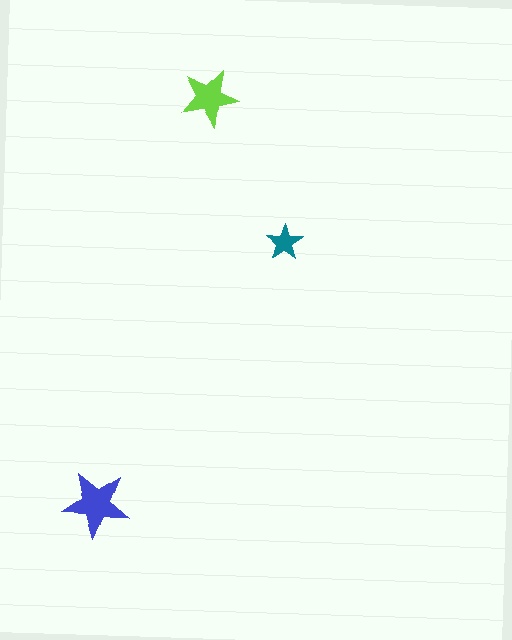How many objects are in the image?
There are 3 objects in the image.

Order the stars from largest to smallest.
the blue one, the lime one, the teal one.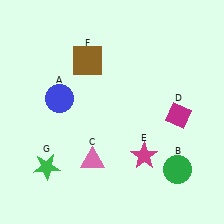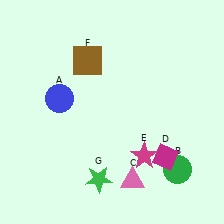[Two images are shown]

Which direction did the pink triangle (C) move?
The pink triangle (C) moved right.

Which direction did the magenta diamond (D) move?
The magenta diamond (D) moved down.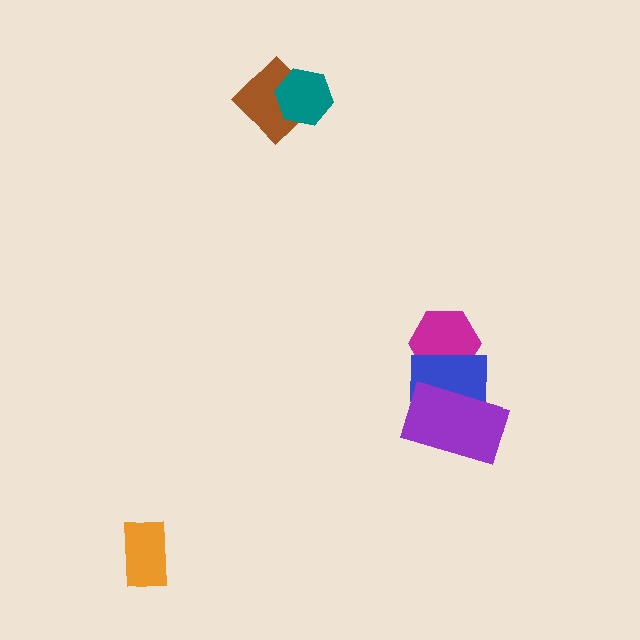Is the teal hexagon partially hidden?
No, no other shape covers it.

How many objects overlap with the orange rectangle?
0 objects overlap with the orange rectangle.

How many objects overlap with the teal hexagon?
1 object overlaps with the teal hexagon.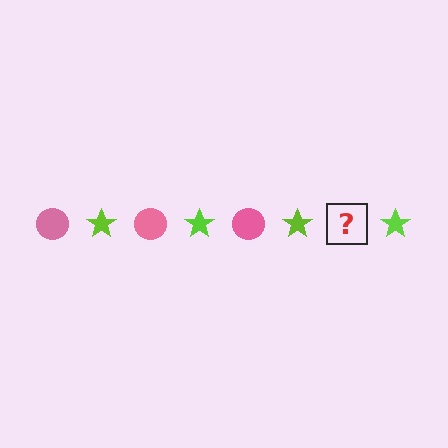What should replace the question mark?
The question mark should be replaced with a pink circle.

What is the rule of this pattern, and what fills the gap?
The rule is that the pattern alternates between pink circle and lime star. The gap should be filled with a pink circle.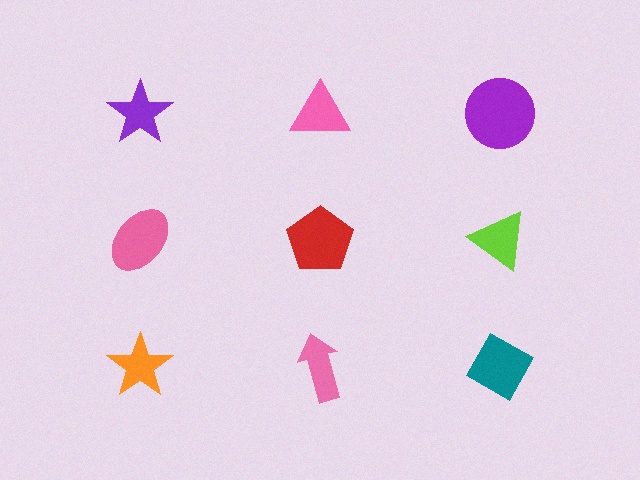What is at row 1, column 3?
A purple circle.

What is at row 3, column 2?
A pink arrow.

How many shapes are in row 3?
3 shapes.